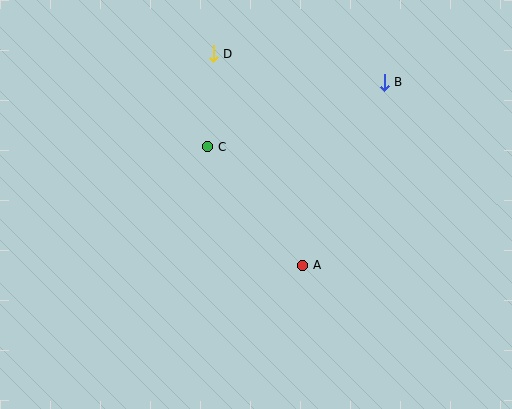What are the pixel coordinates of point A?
Point A is at (303, 265).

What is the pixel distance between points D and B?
The distance between D and B is 173 pixels.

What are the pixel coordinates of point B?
Point B is at (384, 82).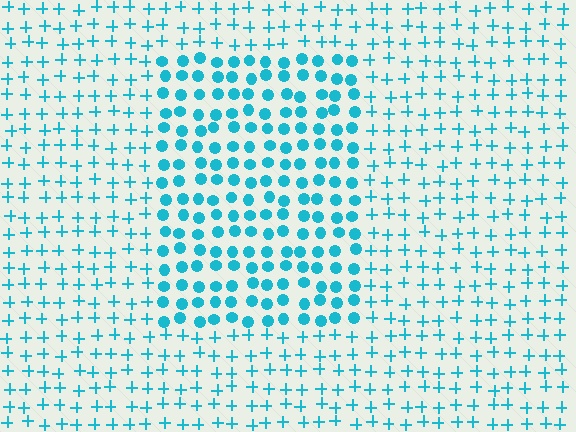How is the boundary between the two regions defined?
The boundary is defined by a change in element shape: circles inside vs. plus signs outside. All elements share the same color and spacing.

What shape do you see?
I see a rectangle.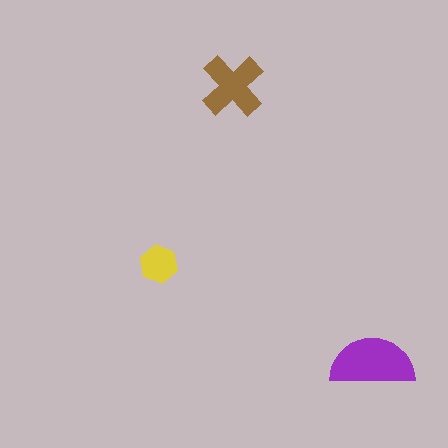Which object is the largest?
The purple semicircle.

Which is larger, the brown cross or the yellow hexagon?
The brown cross.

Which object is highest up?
The brown cross is topmost.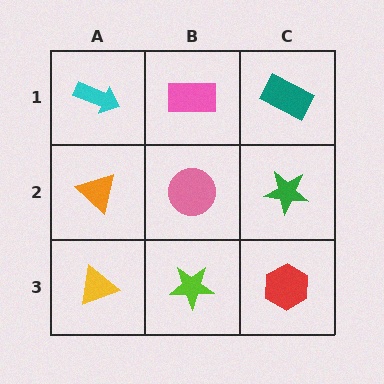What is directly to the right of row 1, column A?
A pink rectangle.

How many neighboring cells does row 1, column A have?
2.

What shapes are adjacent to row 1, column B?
A pink circle (row 2, column B), a cyan arrow (row 1, column A), a teal rectangle (row 1, column C).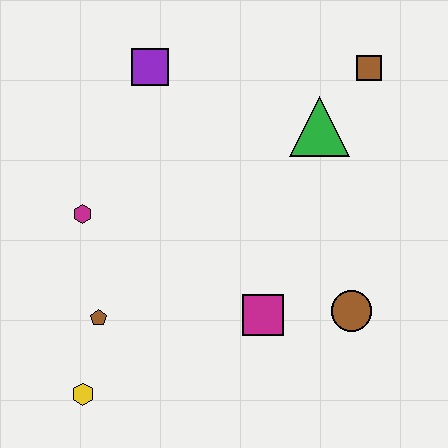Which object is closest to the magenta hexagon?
The brown pentagon is closest to the magenta hexagon.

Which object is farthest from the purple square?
The yellow hexagon is farthest from the purple square.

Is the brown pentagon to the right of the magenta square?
No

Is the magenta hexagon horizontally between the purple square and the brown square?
No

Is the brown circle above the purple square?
No